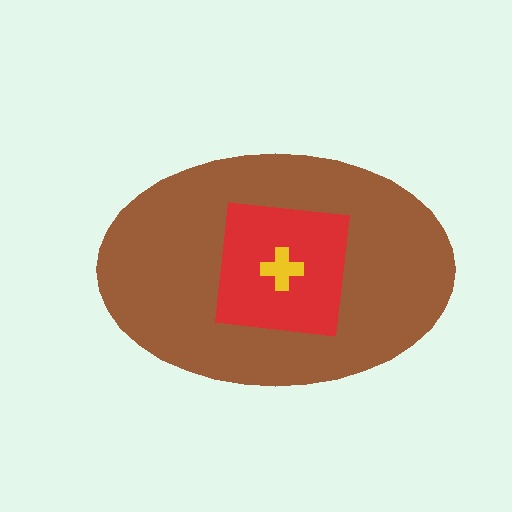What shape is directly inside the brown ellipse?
The red square.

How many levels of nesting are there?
3.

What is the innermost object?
The yellow cross.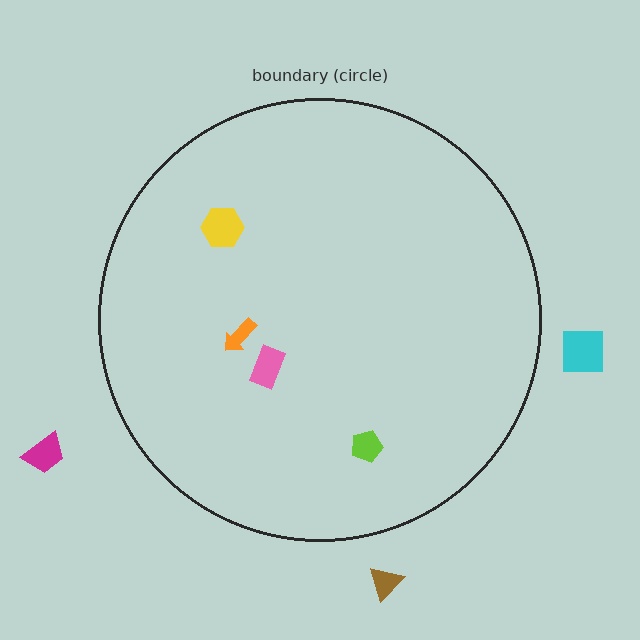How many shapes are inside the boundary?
4 inside, 3 outside.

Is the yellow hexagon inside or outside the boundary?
Inside.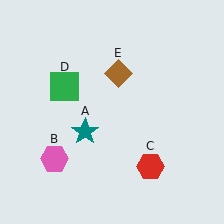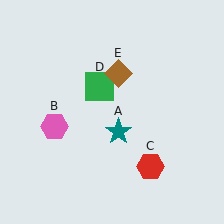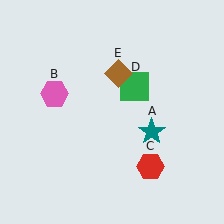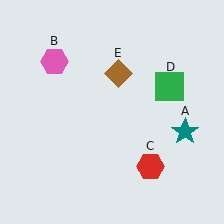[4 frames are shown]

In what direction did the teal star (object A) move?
The teal star (object A) moved right.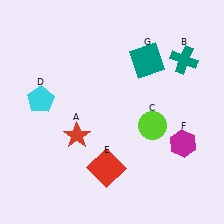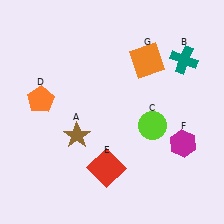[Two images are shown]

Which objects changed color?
A changed from red to brown. D changed from cyan to orange. G changed from teal to orange.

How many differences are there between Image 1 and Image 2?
There are 3 differences between the two images.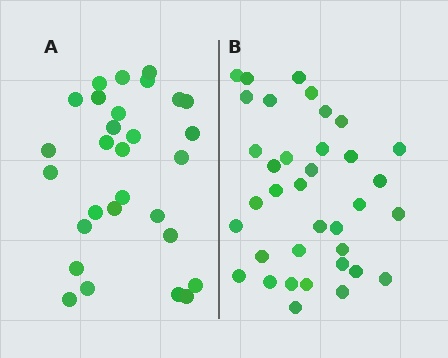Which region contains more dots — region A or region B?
Region B (the right region) has more dots.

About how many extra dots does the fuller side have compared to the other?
Region B has roughly 8 or so more dots than region A.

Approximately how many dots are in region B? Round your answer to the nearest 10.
About 40 dots. (The exact count is 36, which rounds to 40.)